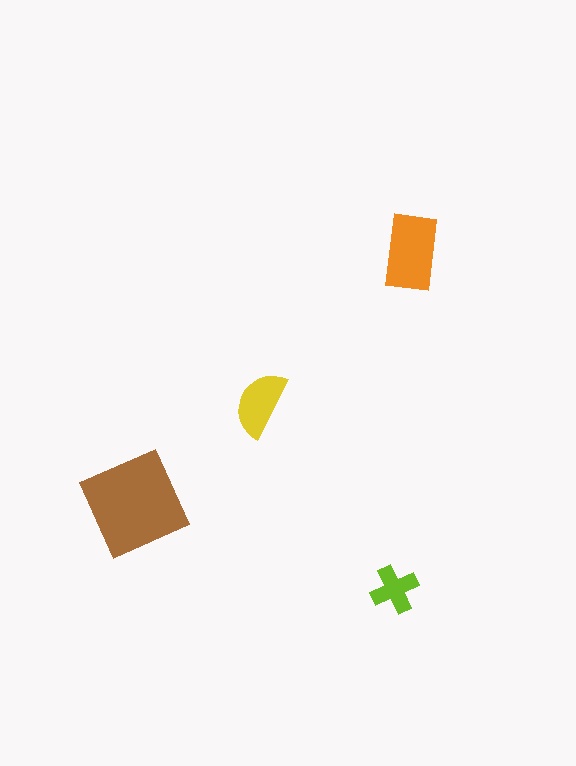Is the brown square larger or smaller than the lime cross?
Larger.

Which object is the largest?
The brown square.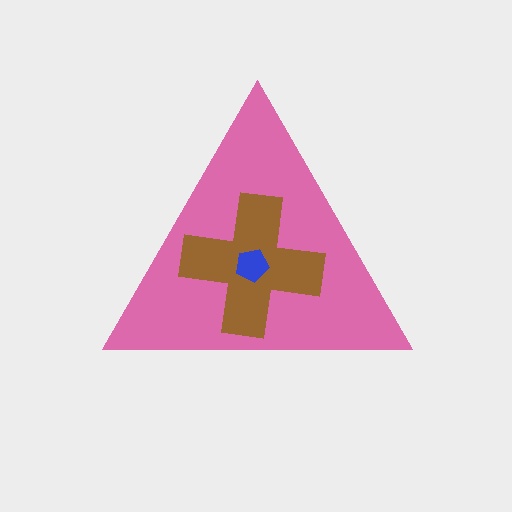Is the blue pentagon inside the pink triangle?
Yes.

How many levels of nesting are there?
3.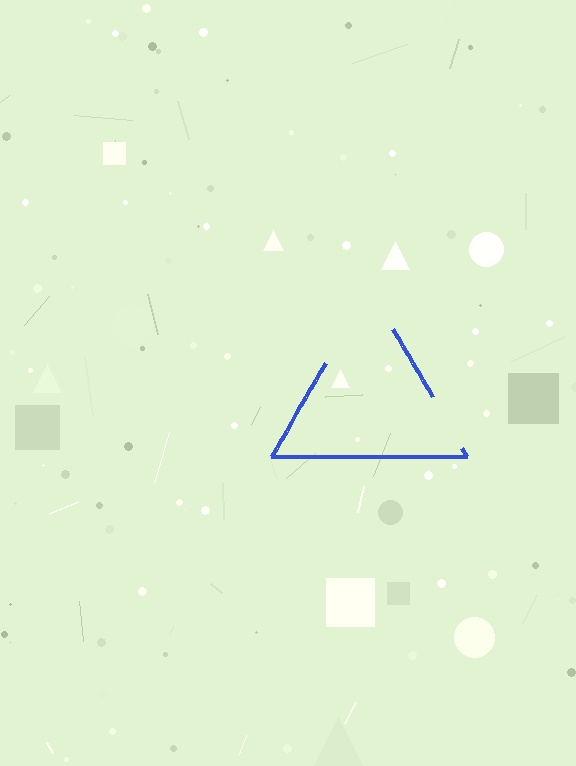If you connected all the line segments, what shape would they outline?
They would outline a triangle.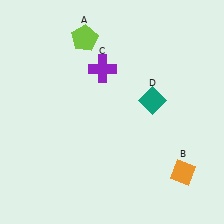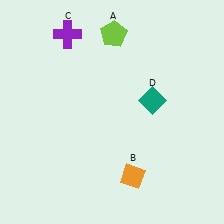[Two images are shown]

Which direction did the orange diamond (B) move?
The orange diamond (B) moved left.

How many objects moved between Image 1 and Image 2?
3 objects moved between the two images.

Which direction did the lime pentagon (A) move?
The lime pentagon (A) moved right.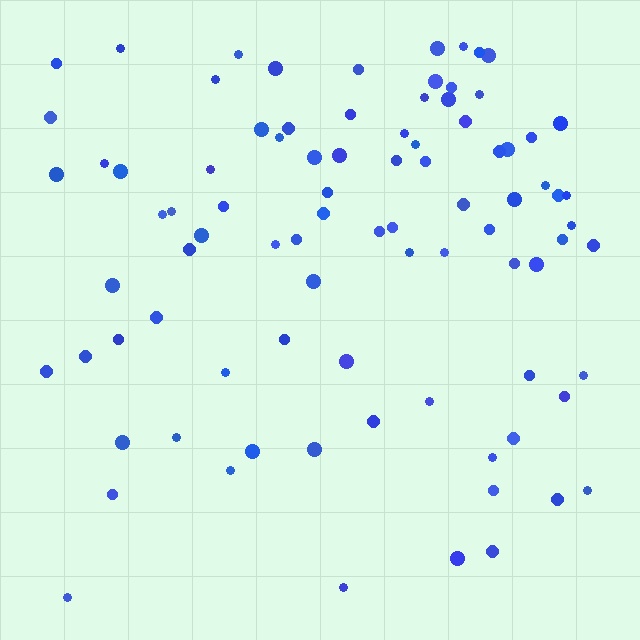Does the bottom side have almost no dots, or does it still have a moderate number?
Still a moderate number, just noticeably fewer than the top.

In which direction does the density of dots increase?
From bottom to top, with the top side densest.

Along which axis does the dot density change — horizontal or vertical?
Vertical.